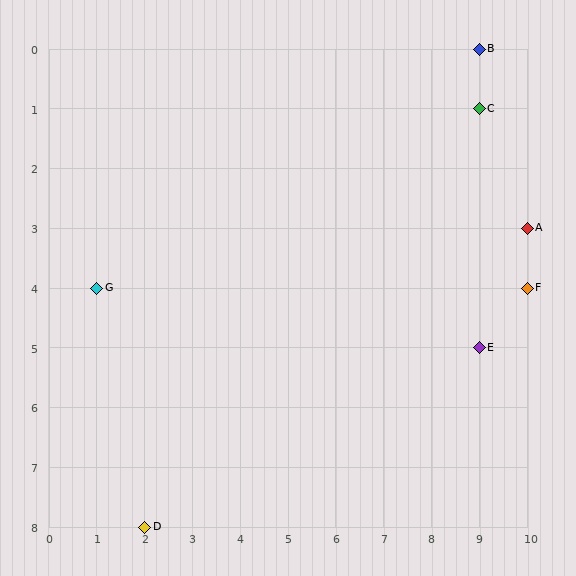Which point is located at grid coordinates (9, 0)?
Point B is at (9, 0).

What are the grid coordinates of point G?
Point G is at grid coordinates (1, 4).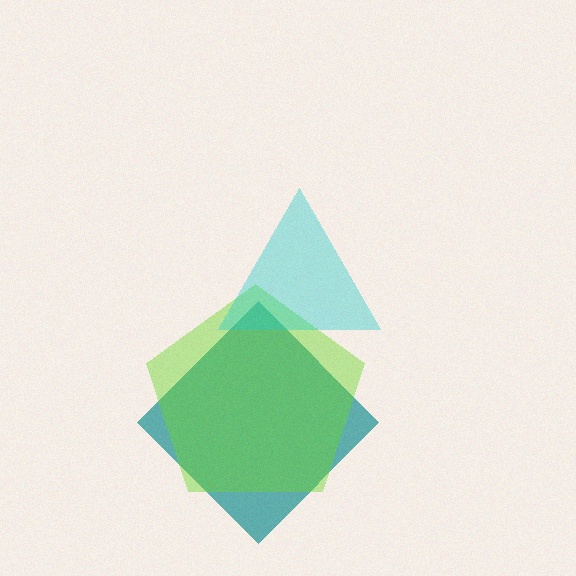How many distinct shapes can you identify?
There are 3 distinct shapes: a teal diamond, a lime pentagon, a cyan triangle.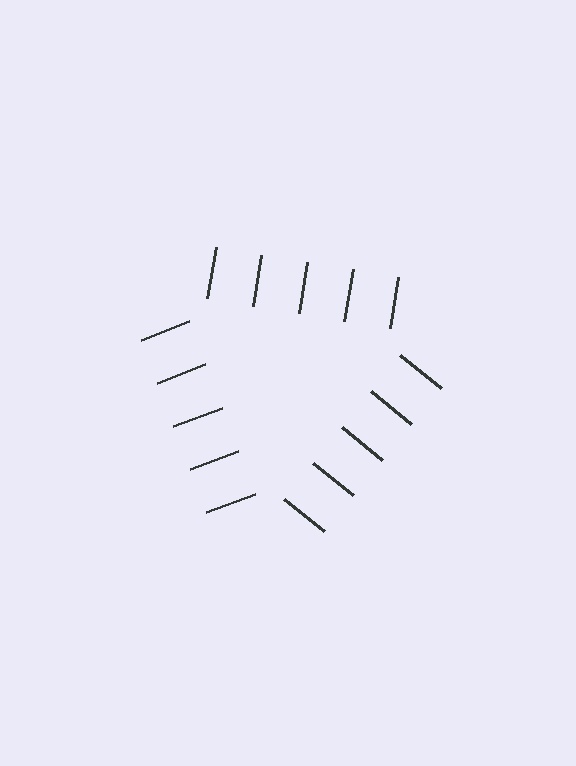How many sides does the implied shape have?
3 sides — the line-ends trace a triangle.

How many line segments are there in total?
15 — 5 along each of the 3 edges.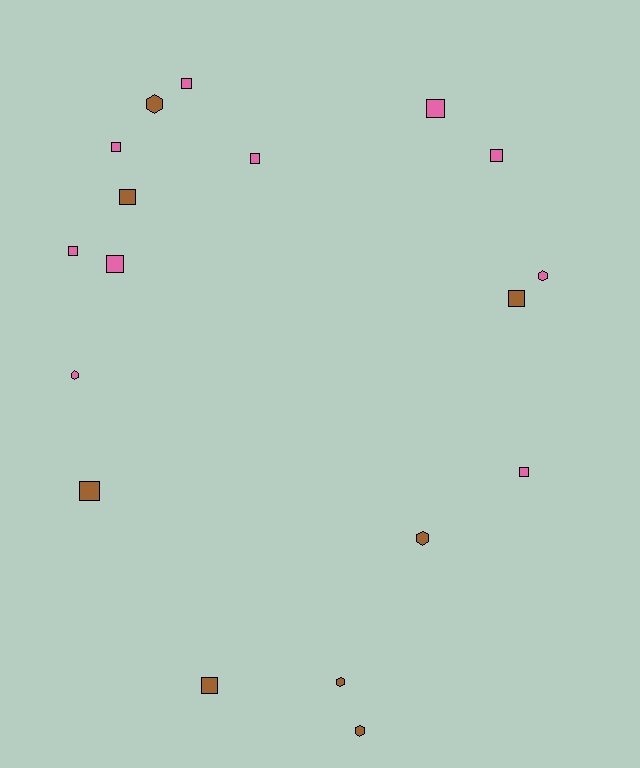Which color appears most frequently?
Pink, with 10 objects.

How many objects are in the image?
There are 18 objects.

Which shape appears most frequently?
Square, with 12 objects.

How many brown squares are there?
There are 4 brown squares.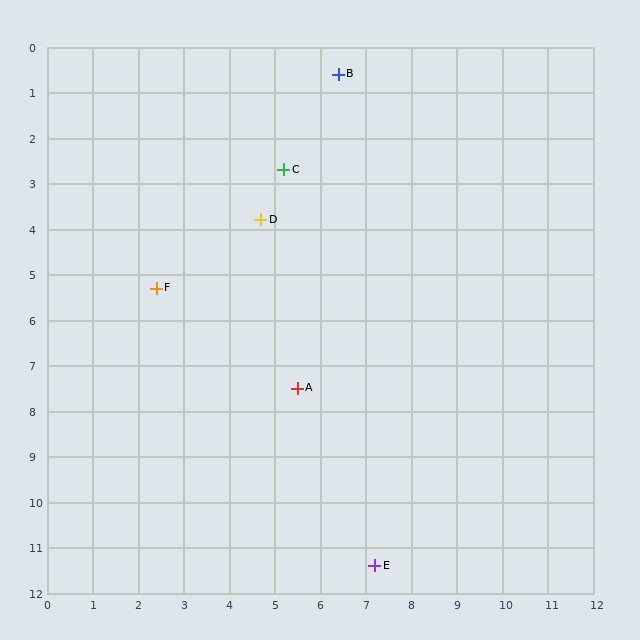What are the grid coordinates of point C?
Point C is at approximately (5.2, 2.7).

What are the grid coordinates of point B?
Point B is at approximately (6.4, 0.6).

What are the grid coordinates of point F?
Point F is at approximately (2.4, 5.3).